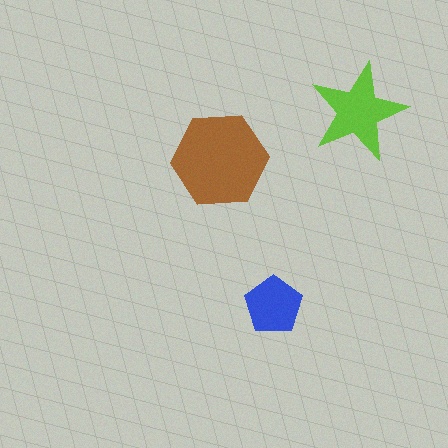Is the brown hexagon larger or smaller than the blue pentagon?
Larger.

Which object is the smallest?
The blue pentagon.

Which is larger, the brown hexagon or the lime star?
The brown hexagon.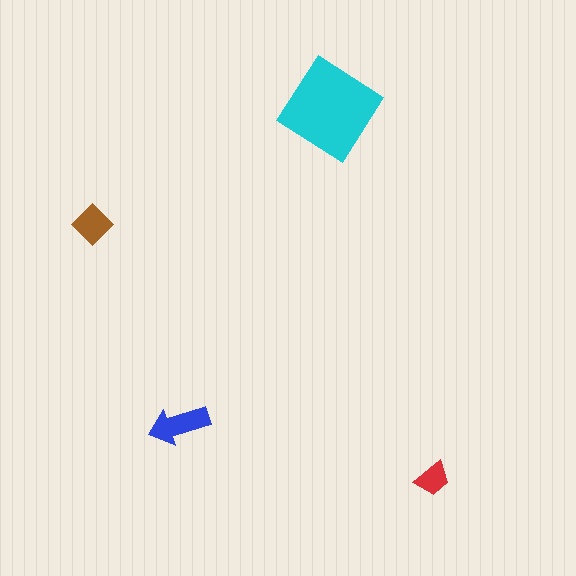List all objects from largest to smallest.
The cyan diamond, the blue arrow, the brown diamond, the red trapezoid.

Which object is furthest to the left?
The brown diamond is leftmost.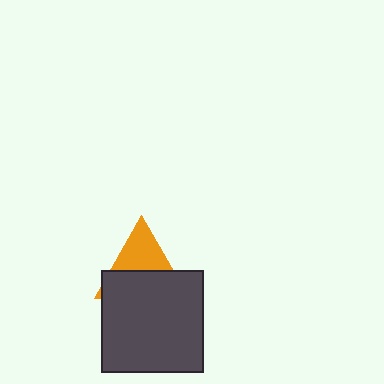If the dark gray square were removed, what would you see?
You would see the complete orange triangle.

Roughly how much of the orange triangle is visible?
A small part of it is visible (roughly 43%).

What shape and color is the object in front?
The object in front is a dark gray square.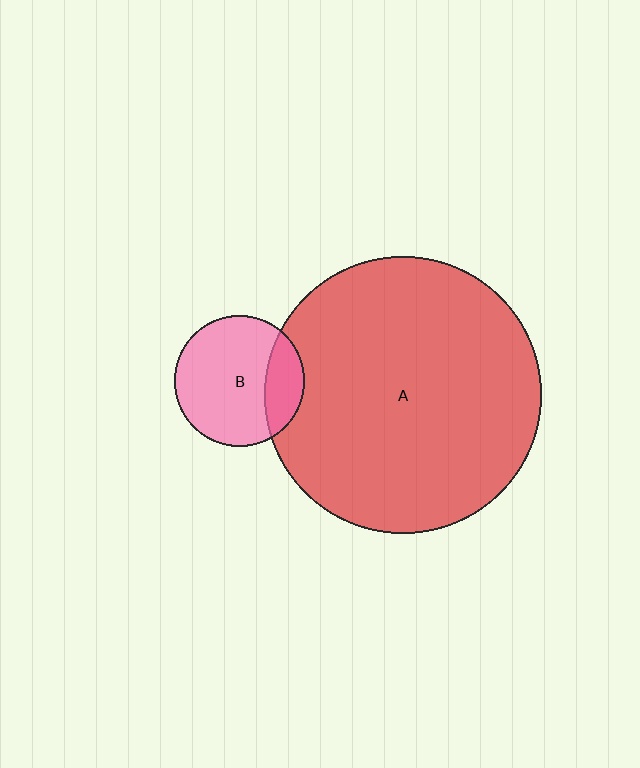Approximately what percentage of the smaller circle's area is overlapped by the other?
Approximately 20%.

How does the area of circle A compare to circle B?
Approximately 4.5 times.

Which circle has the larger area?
Circle A (red).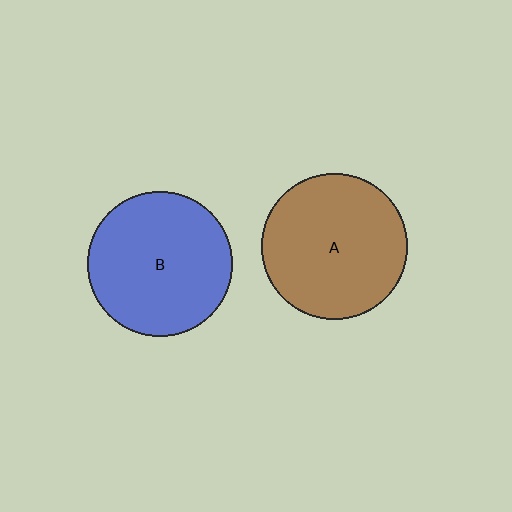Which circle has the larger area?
Circle A (brown).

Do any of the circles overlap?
No, none of the circles overlap.